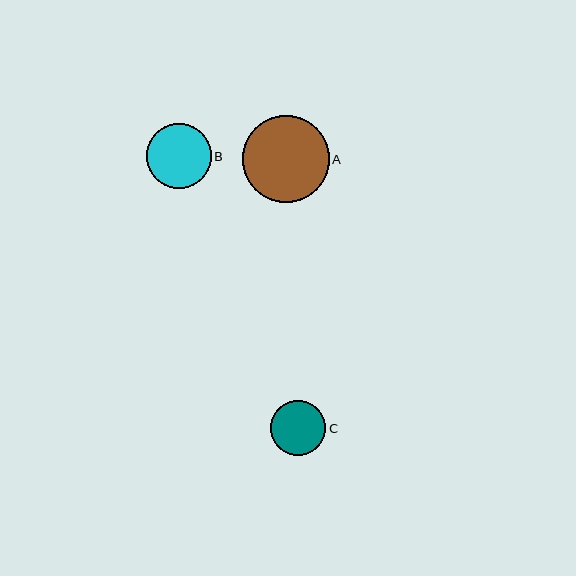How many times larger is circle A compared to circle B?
Circle A is approximately 1.3 times the size of circle B.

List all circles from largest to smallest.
From largest to smallest: A, B, C.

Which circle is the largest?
Circle A is the largest with a size of approximately 87 pixels.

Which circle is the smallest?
Circle C is the smallest with a size of approximately 55 pixels.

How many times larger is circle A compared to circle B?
Circle A is approximately 1.3 times the size of circle B.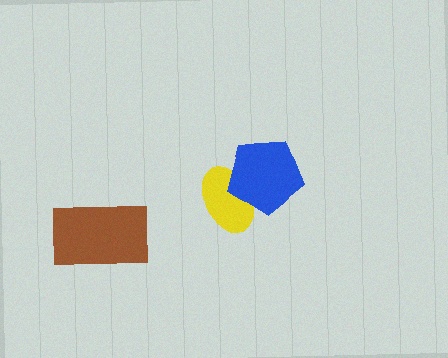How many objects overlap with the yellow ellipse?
1 object overlaps with the yellow ellipse.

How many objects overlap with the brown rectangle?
0 objects overlap with the brown rectangle.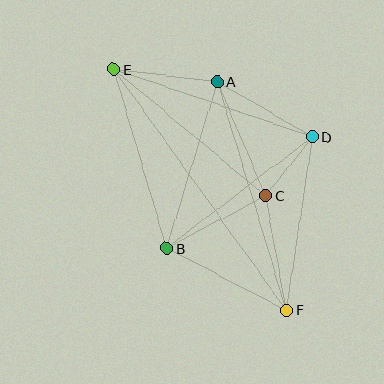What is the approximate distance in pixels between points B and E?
The distance between B and E is approximately 186 pixels.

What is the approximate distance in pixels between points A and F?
The distance between A and F is approximately 239 pixels.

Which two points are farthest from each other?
Points E and F are farthest from each other.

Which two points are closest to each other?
Points C and D are closest to each other.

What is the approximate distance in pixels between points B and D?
The distance between B and D is approximately 183 pixels.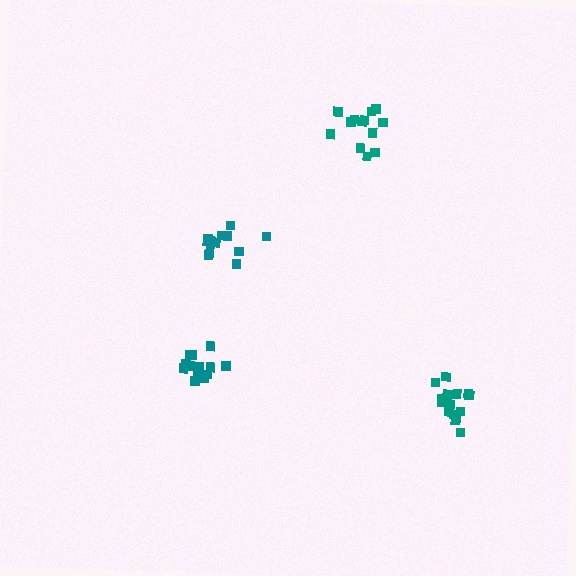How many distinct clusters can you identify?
There are 4 distinct clusters.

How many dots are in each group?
Group 1: 16 dots, Group 2: 13 dots, Group 3: 14 dots, Group 4: 13 dots (56 total).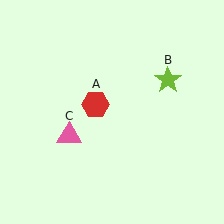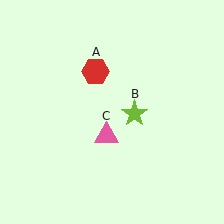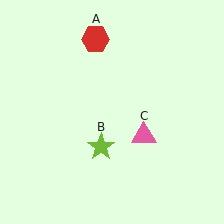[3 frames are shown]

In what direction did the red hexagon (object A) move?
The red hexagon (object A) moved up.